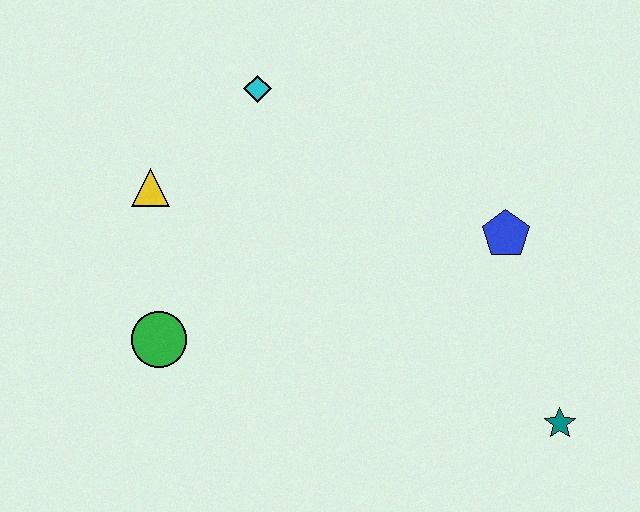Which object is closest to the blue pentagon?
The teal star is closest to the blue pentagon.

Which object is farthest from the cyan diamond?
The teal star is farthest from the cyan diamond.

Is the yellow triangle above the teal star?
Yes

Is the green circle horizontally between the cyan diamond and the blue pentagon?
No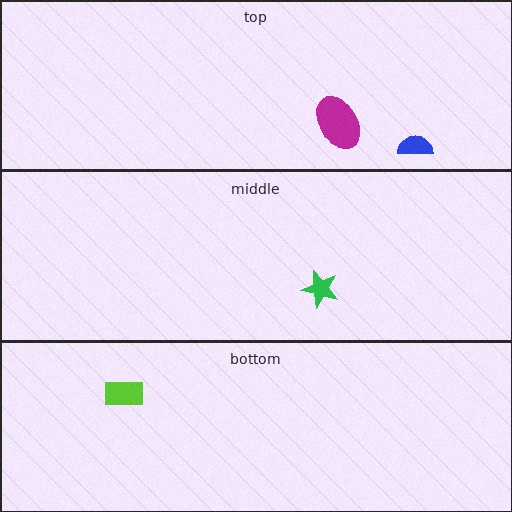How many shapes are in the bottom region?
1.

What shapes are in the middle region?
The green star.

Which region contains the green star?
The middle region.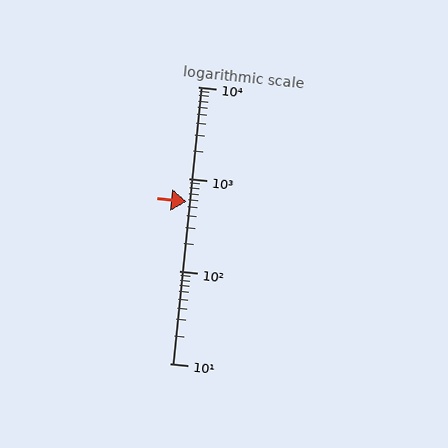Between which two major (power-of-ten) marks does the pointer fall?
The pointer is between 100 and 1000.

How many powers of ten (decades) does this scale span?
The scale spans 3 decades, from 10 to 10000.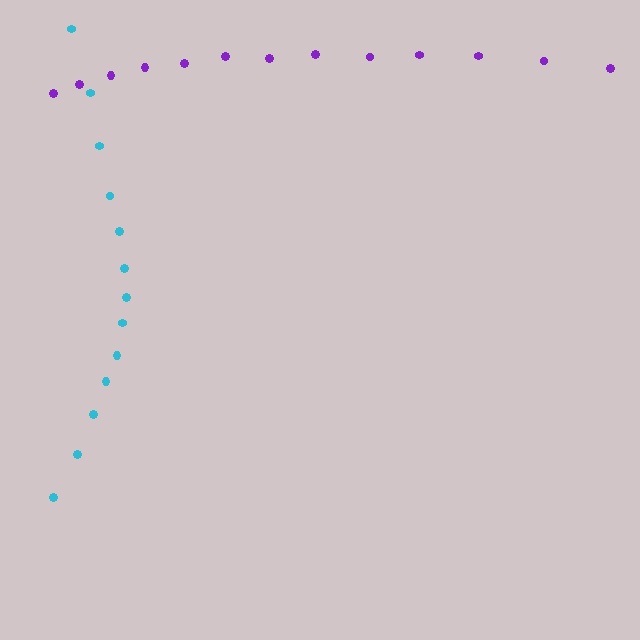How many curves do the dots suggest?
There are 2 distinct paths.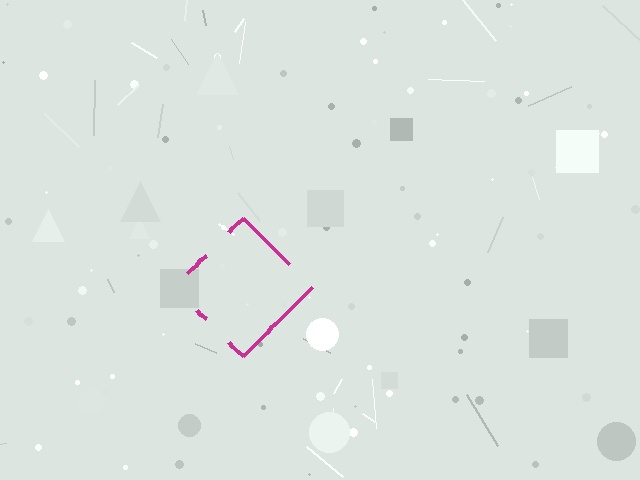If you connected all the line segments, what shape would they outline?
They would outline a diamond.